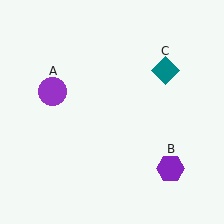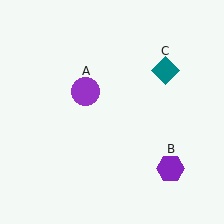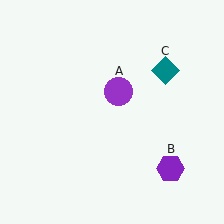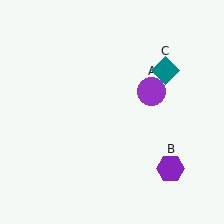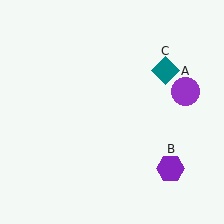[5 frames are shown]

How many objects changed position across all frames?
1 object changed position: purple circle (object A).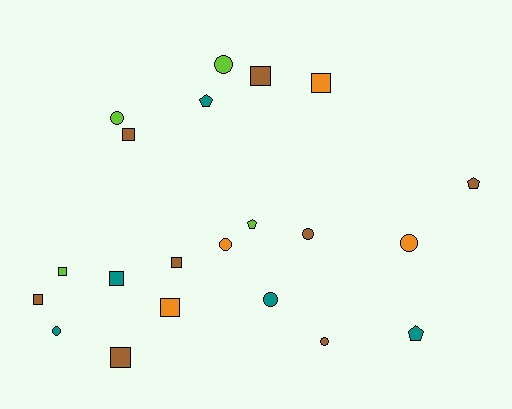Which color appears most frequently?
Brown, with 8 objects.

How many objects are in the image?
There are 21 objects.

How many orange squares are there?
There are 2 orange squares.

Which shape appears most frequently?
Square, with 9 objects.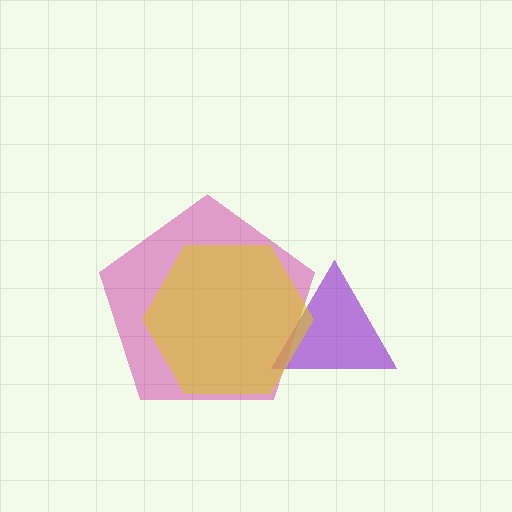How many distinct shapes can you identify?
There are 3 distinct shapes: a purple triangle, a magenta pentagon, a yellow hexagon.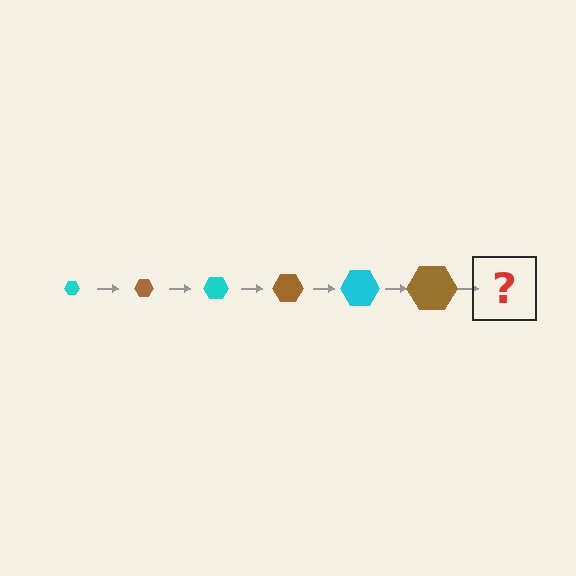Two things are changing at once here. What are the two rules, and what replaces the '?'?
The two rules are that the hexagon grows larger each step and the color cycles through cyan and brown. The '?' should be a cyan hexagon, larger than the previous one.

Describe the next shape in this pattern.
It should be a cyan hexagon, larger than the previous one.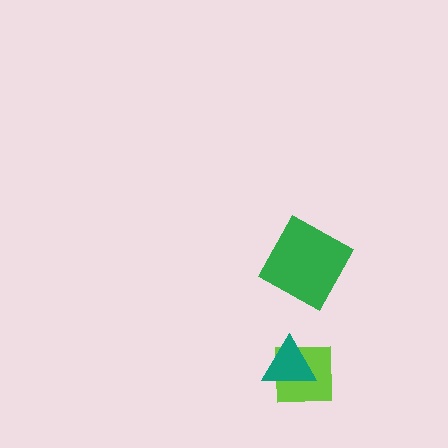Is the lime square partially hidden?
Yes, it is partially covered by another shape.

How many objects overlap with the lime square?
1 object overlaps with the lime square.